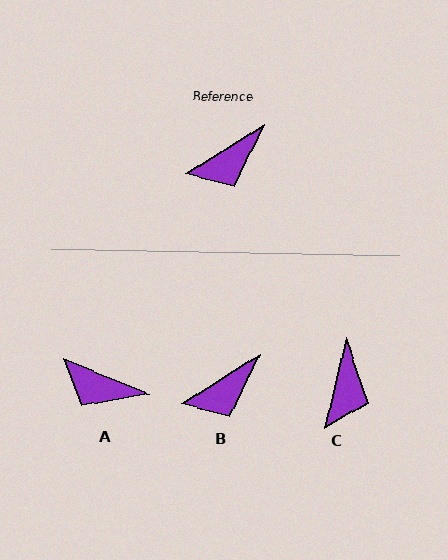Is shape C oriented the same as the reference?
No, it is off by about 44 degrees.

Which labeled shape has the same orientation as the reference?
B.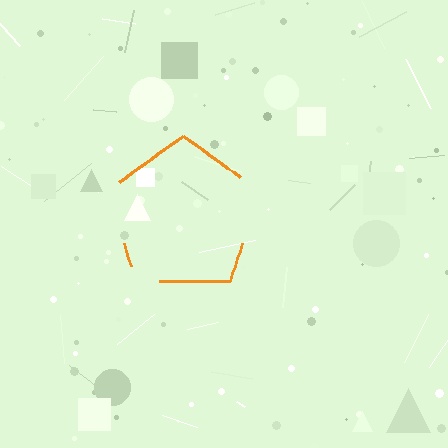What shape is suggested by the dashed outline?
The dashed outline suggests a pentagon.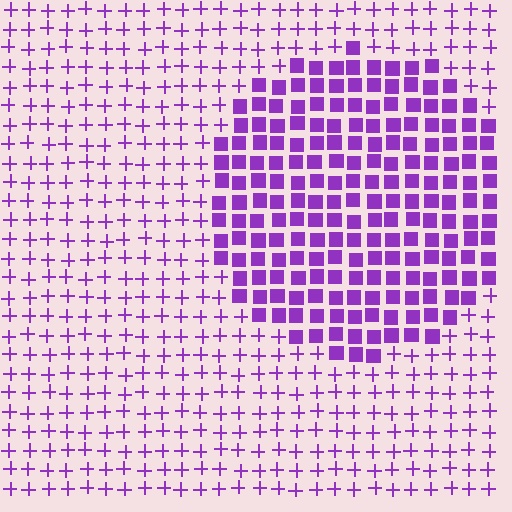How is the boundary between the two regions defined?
The boundary is defined by a change in element shape: squares inside vs. plus signs outside. All elements share the same color and spacing.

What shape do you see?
I see a circle.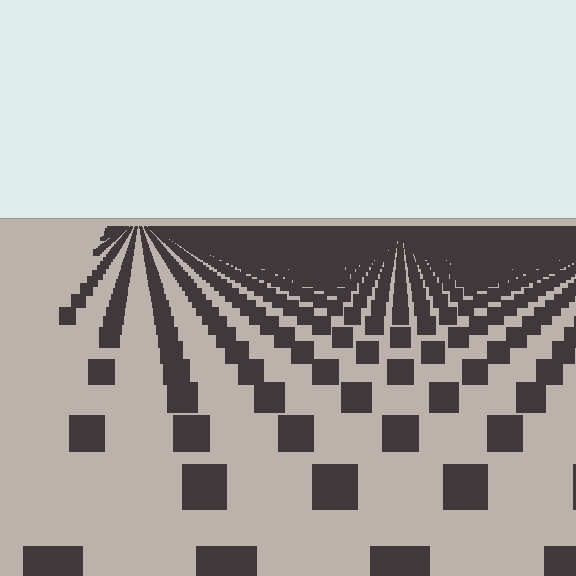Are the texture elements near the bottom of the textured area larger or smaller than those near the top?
Larger. Near the bottom, elements are closer to the viewer and appear at a bigger on-screen size.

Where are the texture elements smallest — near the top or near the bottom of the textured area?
Near the top.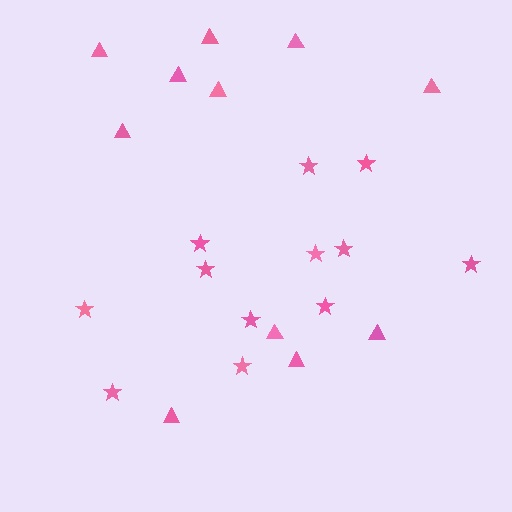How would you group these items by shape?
There are 2 groups: one group of triangles (11) and one group of stars (12).